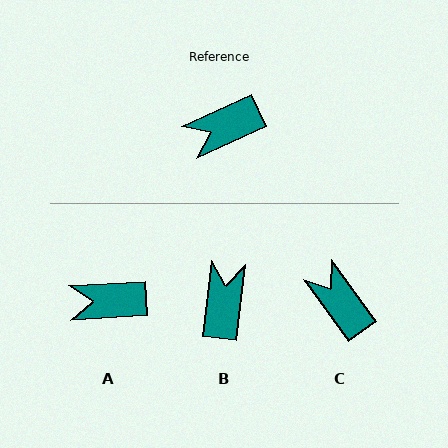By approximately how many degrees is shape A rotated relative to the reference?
Approximately 21 degrees clockwise.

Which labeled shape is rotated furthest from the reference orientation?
B, about 122 degrees away.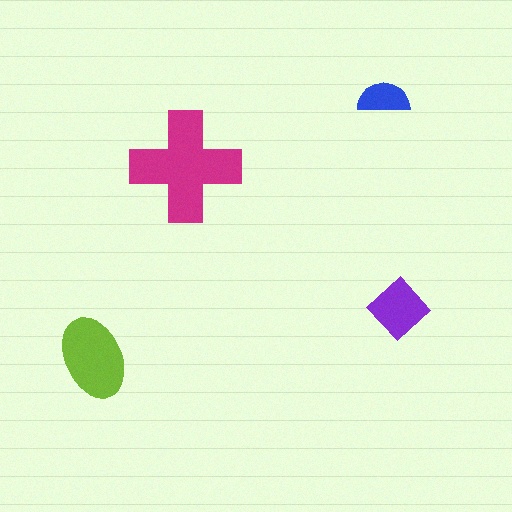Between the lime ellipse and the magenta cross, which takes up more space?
The magenta cross.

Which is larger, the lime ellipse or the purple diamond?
The lime ellipse.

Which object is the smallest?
The blue semicircle.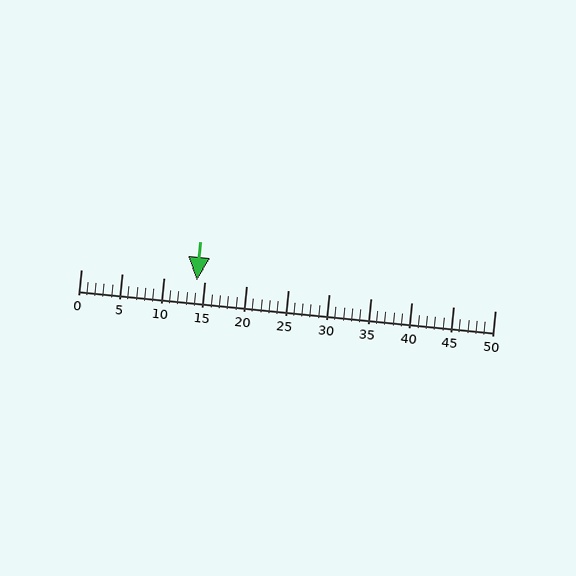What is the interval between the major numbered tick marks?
The major tick marks are spaced 5 units apart.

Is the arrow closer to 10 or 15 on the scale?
The arrow is closer to 15.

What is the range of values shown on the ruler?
The ruler shows values from 0 to 50.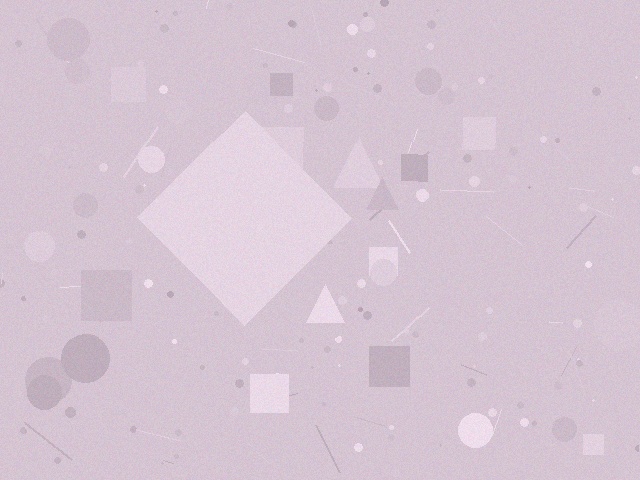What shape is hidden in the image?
A diamond is hidden in the image.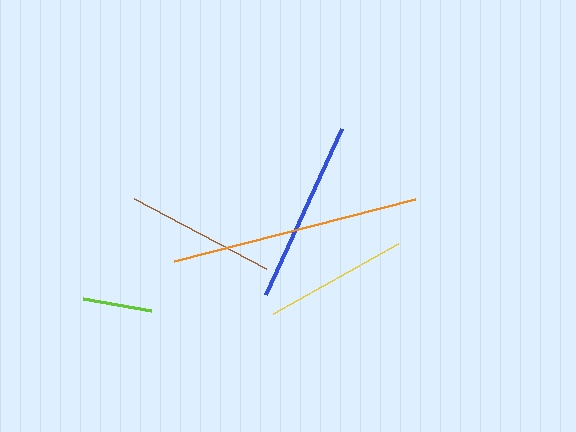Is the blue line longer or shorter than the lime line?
The blue line is longer than the lime line.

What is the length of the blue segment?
The blue segment is approximately 182 pixels long.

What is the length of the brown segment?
The brown segment is approximately 150 pixels long.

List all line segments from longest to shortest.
From longest to shortest: orange, blue, brown, yellow, lime.